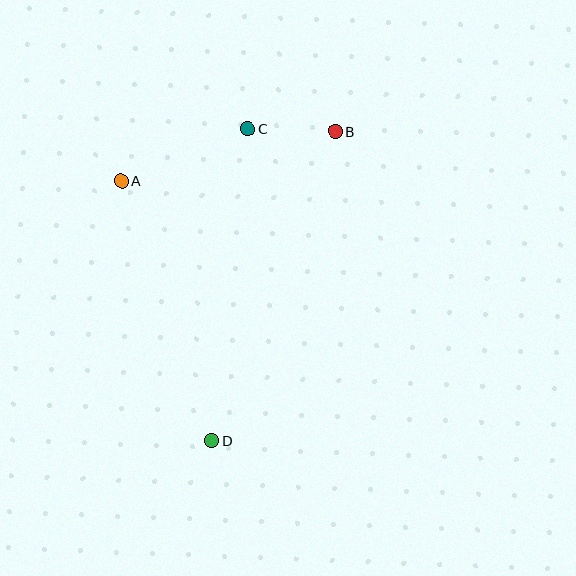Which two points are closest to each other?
Points B and C are closest to each other.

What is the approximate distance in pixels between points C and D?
The distance between C and D is approximately 314 pixels.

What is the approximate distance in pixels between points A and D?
The distance between A and D is approximately 275 pixels.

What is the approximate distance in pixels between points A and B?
The distance between A and B is approximately 219 pixels.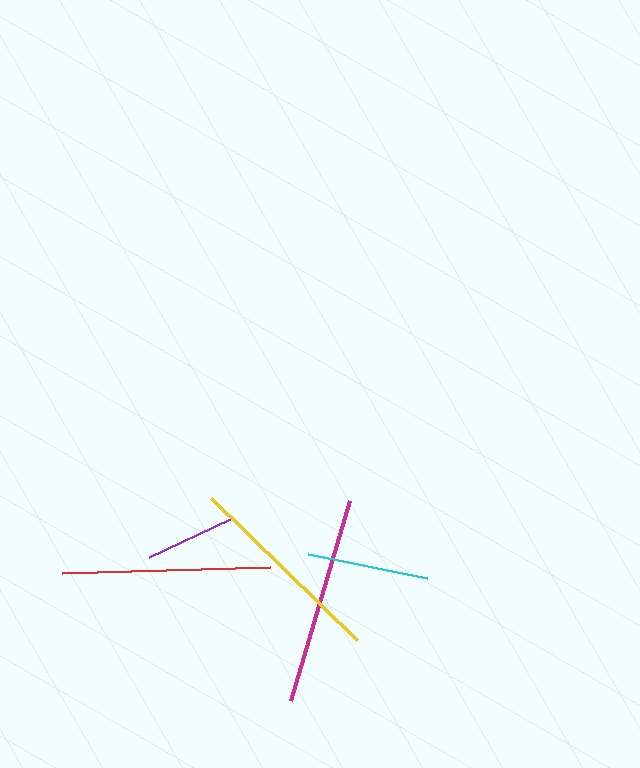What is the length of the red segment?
The red segment is approximately 208 pixels long.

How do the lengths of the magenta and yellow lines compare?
The magenta and yellow lines are approximately the same length.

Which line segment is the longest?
The magenta line is the longest at approximately 209 pixels.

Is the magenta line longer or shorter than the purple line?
The magenta line is longer than the purple line.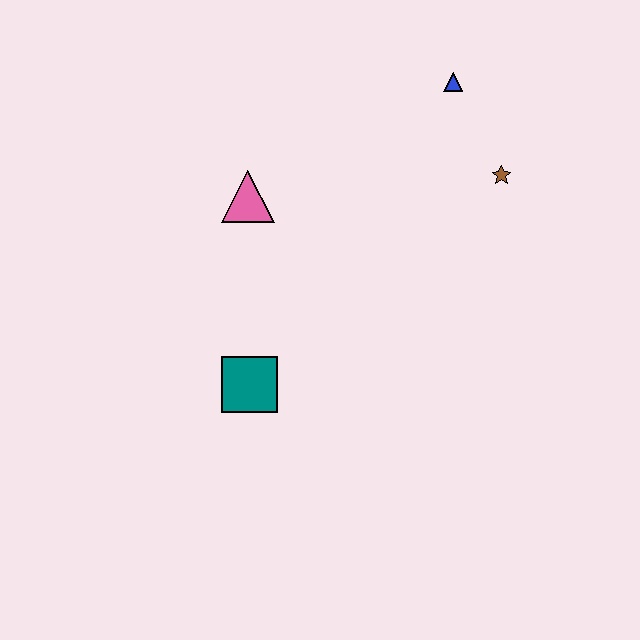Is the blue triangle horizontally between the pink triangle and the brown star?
Yes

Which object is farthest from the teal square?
The blue triangle is farthest from the teal square.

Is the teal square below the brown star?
Yes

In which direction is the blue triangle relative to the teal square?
The blue triangle is above the teal square.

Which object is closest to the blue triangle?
The brown star is closest to the blue triangle.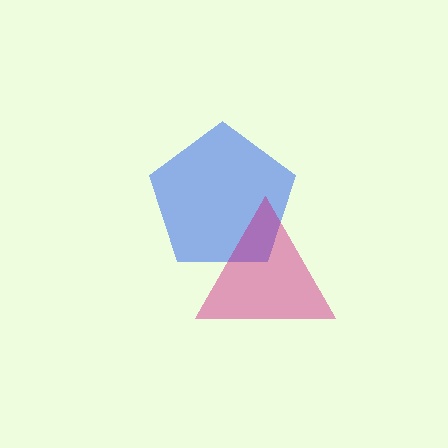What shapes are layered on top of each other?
The layered shapes are: a blue pentagon, a magenta triangle.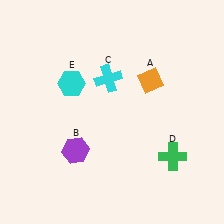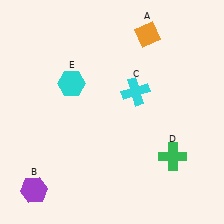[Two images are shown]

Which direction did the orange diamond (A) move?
The orange diamond (A) moved up.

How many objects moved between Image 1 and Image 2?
3 objects moved between the two images.